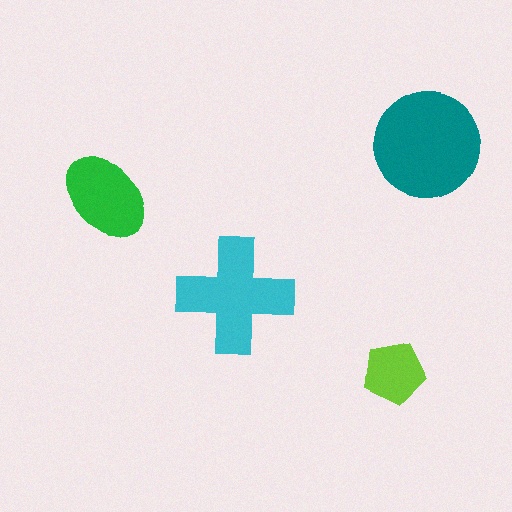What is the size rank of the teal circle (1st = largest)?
1st.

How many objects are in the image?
There are 4 objects in the image.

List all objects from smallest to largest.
The lime pentagon, the green ellipse, the cyan cross, the teal circle.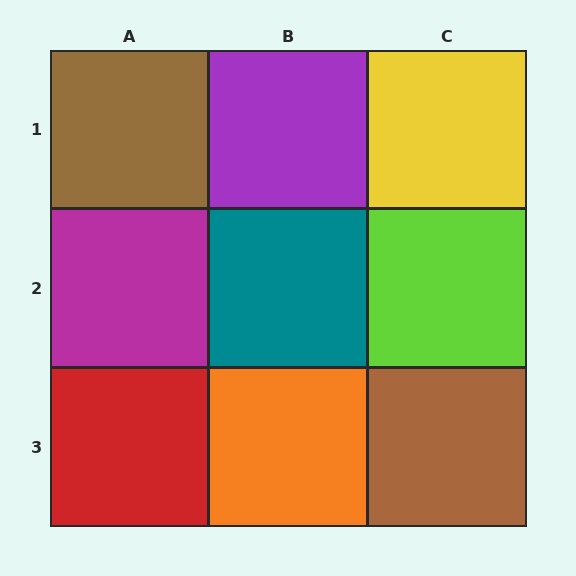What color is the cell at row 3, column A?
Red.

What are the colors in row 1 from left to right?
Brown, purple, yellow.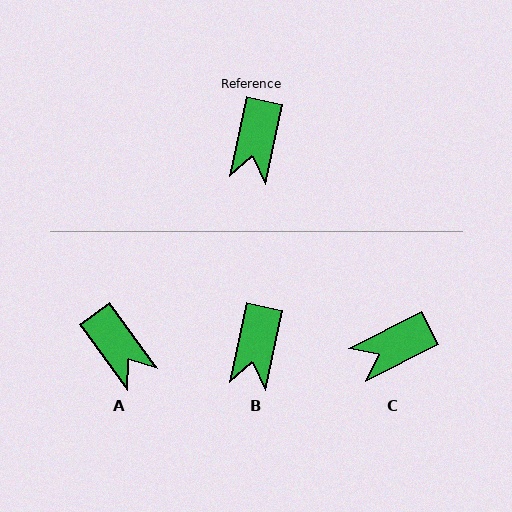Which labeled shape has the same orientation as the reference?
B.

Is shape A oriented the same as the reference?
No, it is off by about 48 degrees.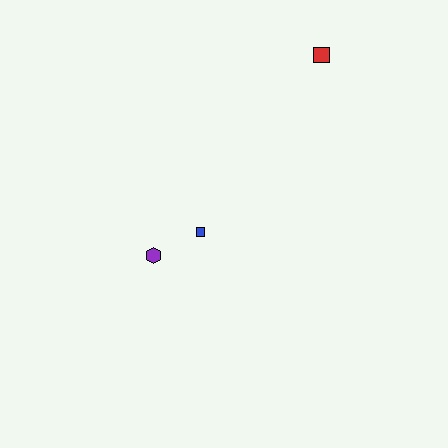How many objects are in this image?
There are 3 objects.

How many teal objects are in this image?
There are no teal objects.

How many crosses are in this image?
There are no crosses.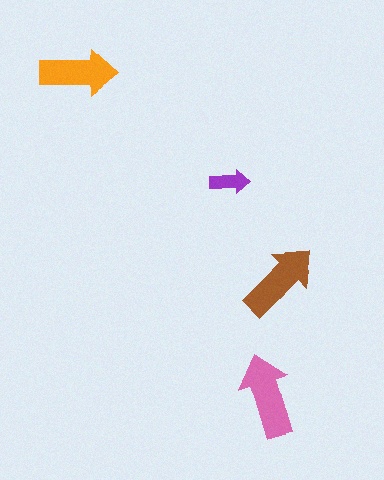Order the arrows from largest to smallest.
the pink one, the brown one, the orange one, the purple one.